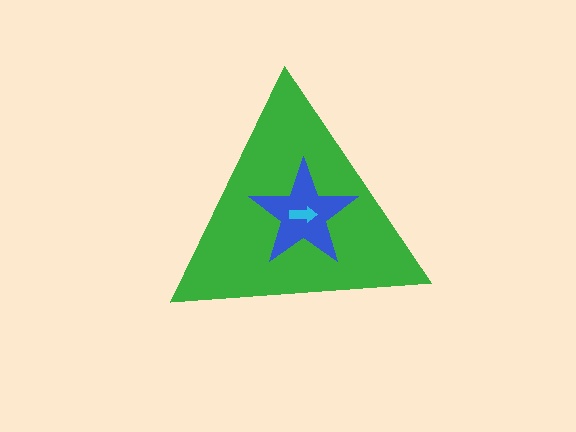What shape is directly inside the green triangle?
The blue star.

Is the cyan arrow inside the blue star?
Yes.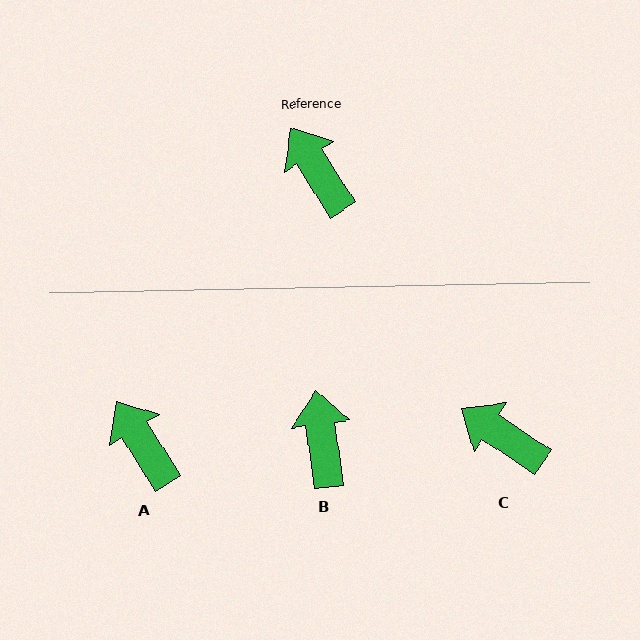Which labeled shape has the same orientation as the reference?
A.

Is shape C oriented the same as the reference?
No, it is off by about 24 degrees.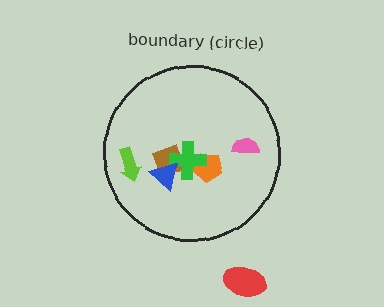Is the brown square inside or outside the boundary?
Inside.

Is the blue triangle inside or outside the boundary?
Inside.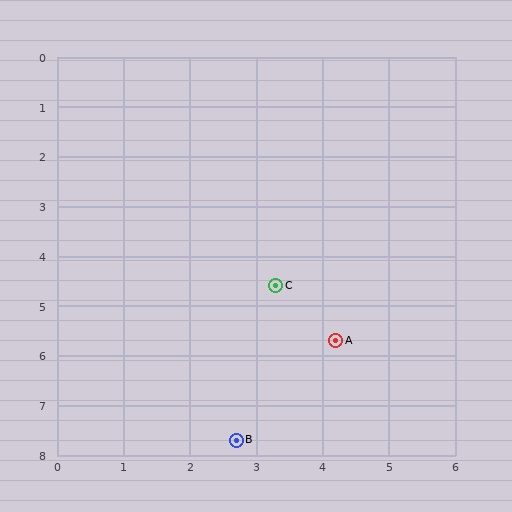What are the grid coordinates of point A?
Point A is at approximately (4.2, 5.7).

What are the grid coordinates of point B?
Point B is at approximately (2.7, 7.7).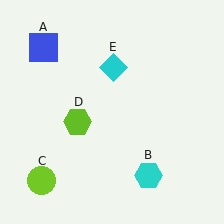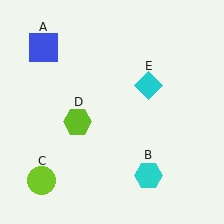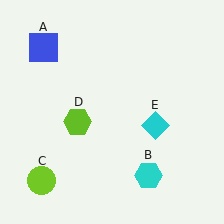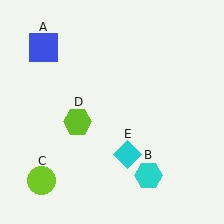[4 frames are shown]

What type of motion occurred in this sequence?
The cyan diamond (object E) rotated clockwise around the center of the scene.